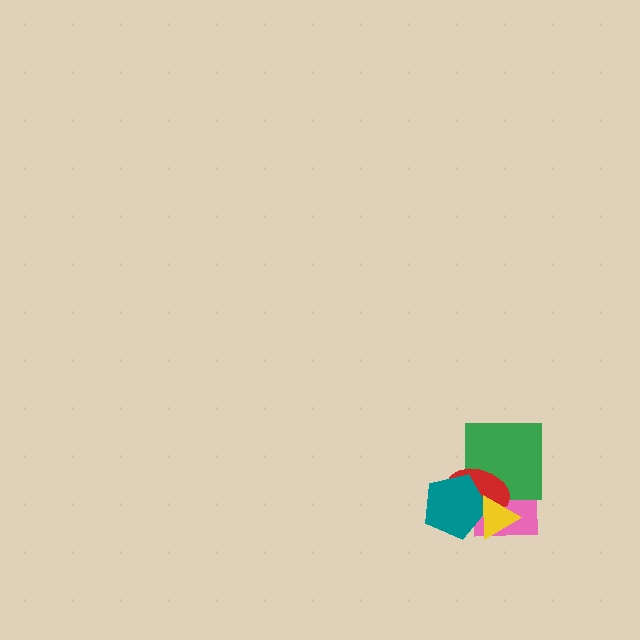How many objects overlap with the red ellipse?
4 objects overlap with the red ellipse.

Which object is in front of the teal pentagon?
The yellow triangle is in front of the teal pentagon.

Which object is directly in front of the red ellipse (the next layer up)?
The teal pentagon is directly in front of the red ellipse.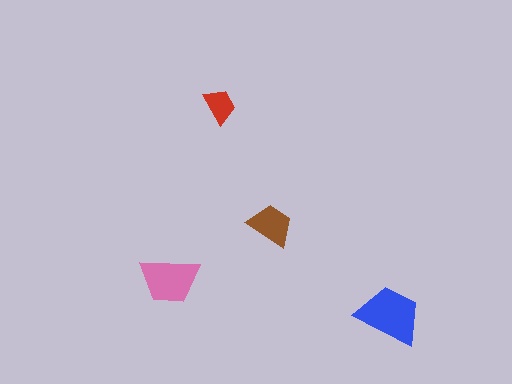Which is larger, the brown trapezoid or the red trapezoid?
The brown one.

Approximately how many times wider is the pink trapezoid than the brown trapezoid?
About 1.5 times wider.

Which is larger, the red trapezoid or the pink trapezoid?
The pink one.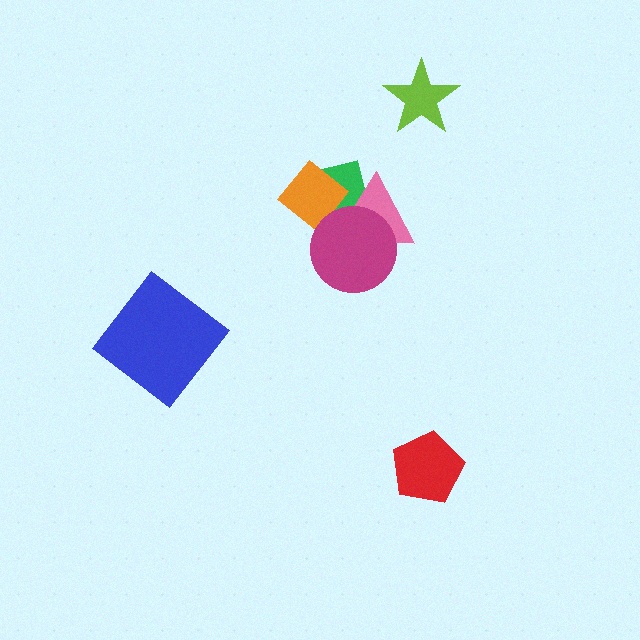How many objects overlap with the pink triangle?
2 objects overlap with the pink triangle.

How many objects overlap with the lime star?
0 objects overlap with the lime star.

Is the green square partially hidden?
Yes, it is partially covered by another shape.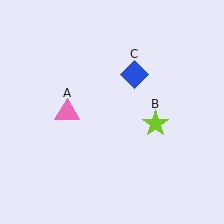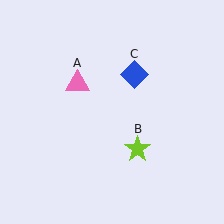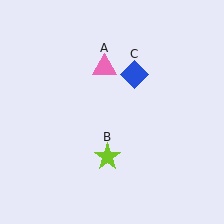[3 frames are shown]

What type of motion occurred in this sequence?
The pink triangle (object A), lime star (object B) rotated clockwise around the center of the scene.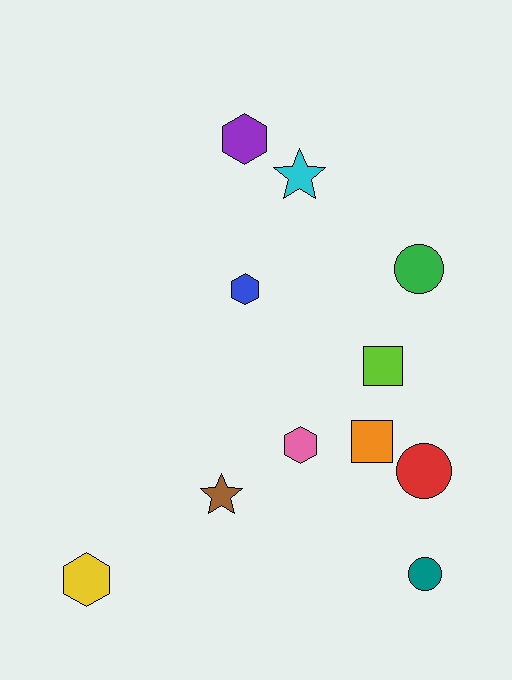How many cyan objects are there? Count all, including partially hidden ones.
There is 1 cyan object.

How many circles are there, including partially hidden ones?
There are 3 circles.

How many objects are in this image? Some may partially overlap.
There are 11 objects.